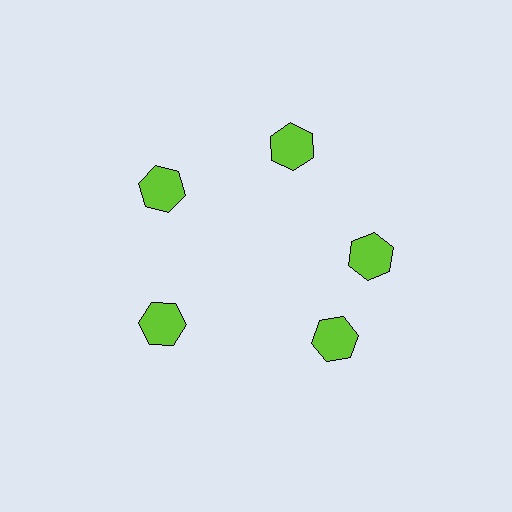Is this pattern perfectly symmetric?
No. The 5 lime hexagons are arranged in a ring, but one element near the 5 o'clock position is rotated out of alignment along the ring, breaking the 5-fold rotational symmetry.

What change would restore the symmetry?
The symmetry would be restored by rotating it back into even spacing with its neighbors so that all 5 hexagons sit at equal angles and equal distance from the center.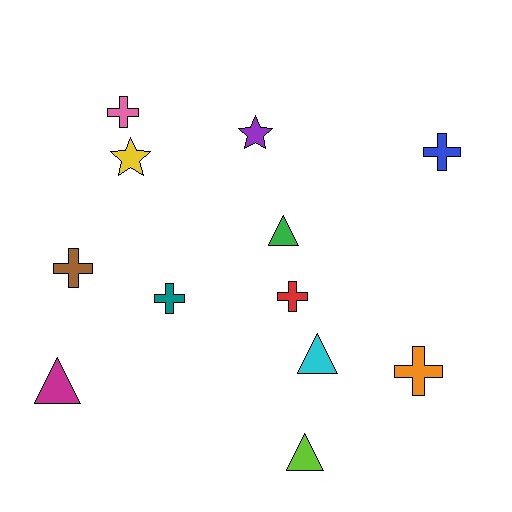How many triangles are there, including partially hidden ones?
There are 4 triangles.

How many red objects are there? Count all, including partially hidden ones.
There is 1 red object.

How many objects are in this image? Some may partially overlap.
There are 12 objects.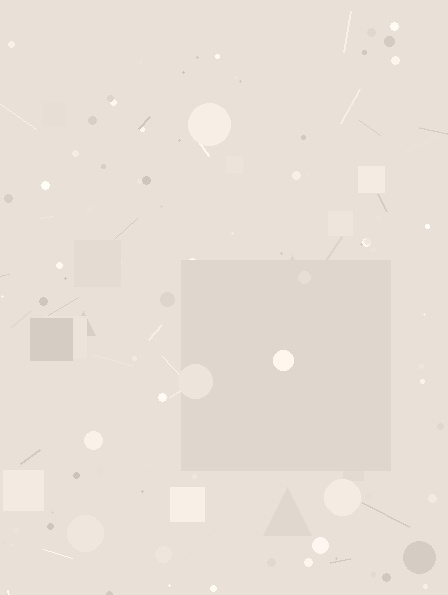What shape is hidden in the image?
A square is hidden in the image.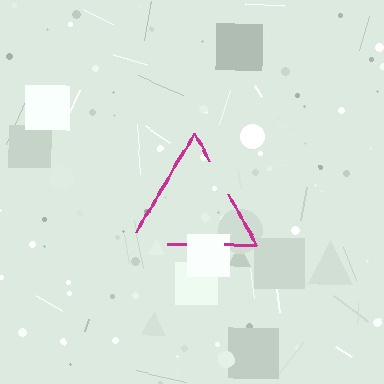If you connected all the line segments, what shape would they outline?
They would outline a triangle.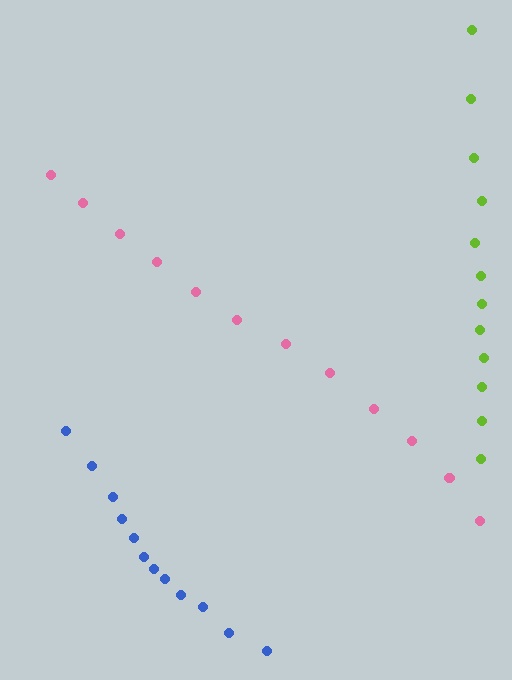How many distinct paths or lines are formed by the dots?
There are 3 distinct paths.